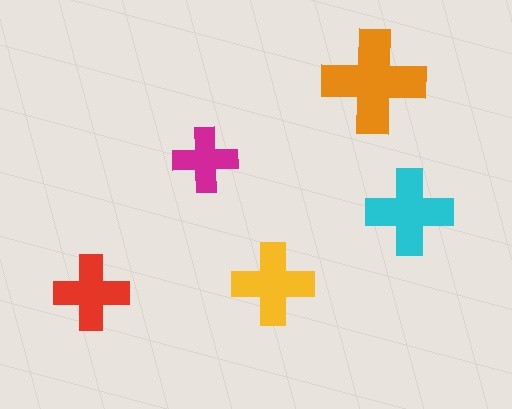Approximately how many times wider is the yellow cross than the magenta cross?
About 1.5 times wider.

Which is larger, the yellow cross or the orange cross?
The orange one.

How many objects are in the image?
There are 5 objects in the image.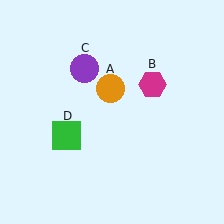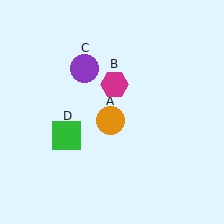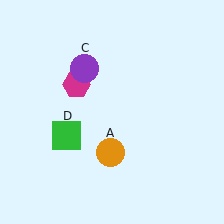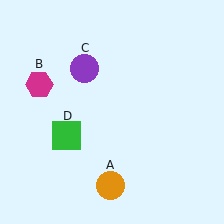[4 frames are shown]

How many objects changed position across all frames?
2 objects changed position: orange circle (object A), magenta hexagon (object B).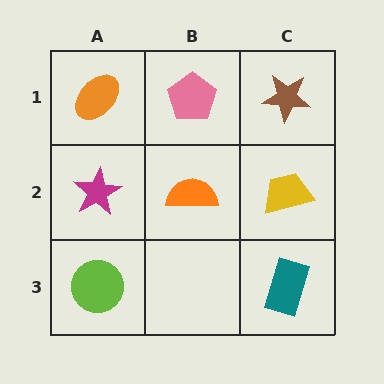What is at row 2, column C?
A yellow trapezoid.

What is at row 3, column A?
A lime circle.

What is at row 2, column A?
A magenta star.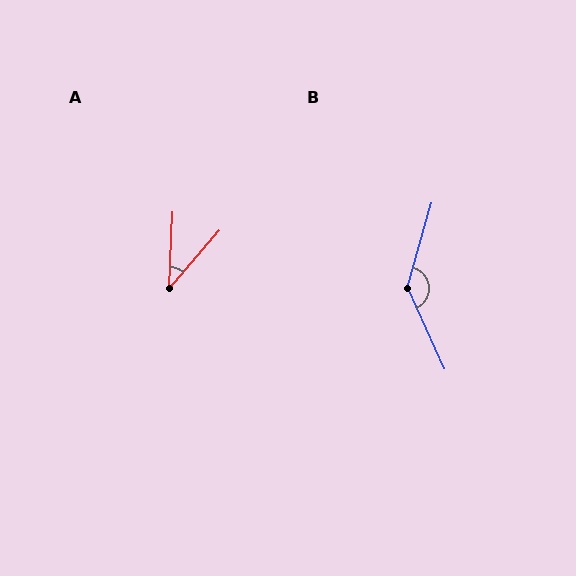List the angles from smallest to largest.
A (38°), B (140°).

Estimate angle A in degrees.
Approximately 38 degrees.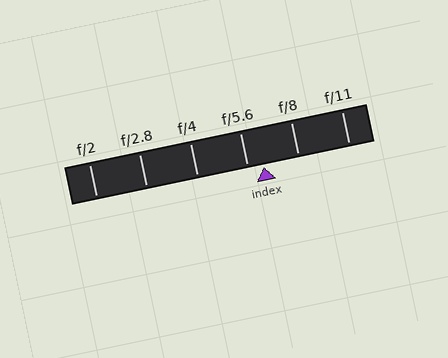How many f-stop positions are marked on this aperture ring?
There are 6 f-stop positions marked.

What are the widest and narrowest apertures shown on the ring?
The widest aperture shown is f/2 and the narrowest is f/11.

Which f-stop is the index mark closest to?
The index mark is closest to f/5.6.